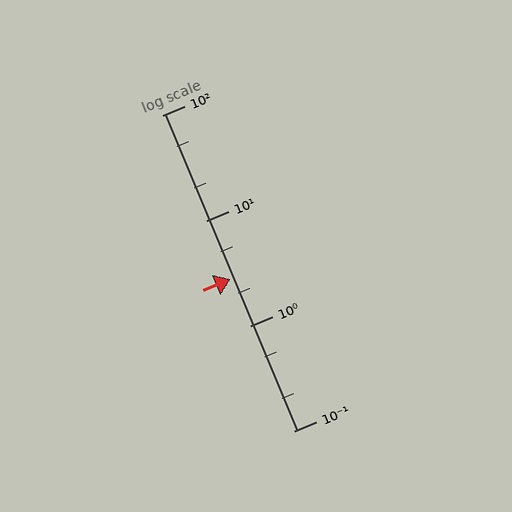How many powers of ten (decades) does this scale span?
The scale spans 3 decades, from 0.1 to 100.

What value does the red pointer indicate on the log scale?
The pointer indicates approximately 2.8.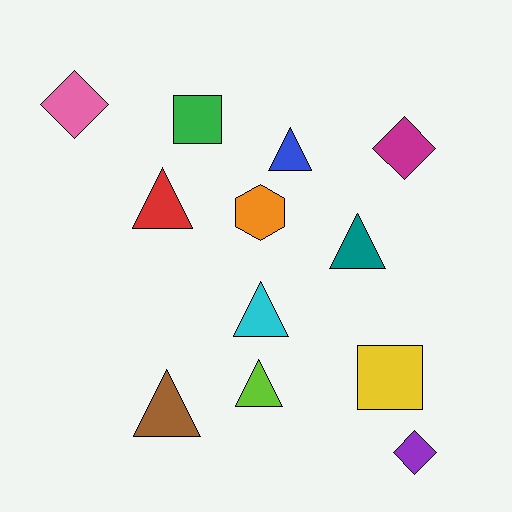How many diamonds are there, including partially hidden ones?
There are 3 diamonds.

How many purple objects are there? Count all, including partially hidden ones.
There is 1 purple object.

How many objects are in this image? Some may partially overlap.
There are 12 objects.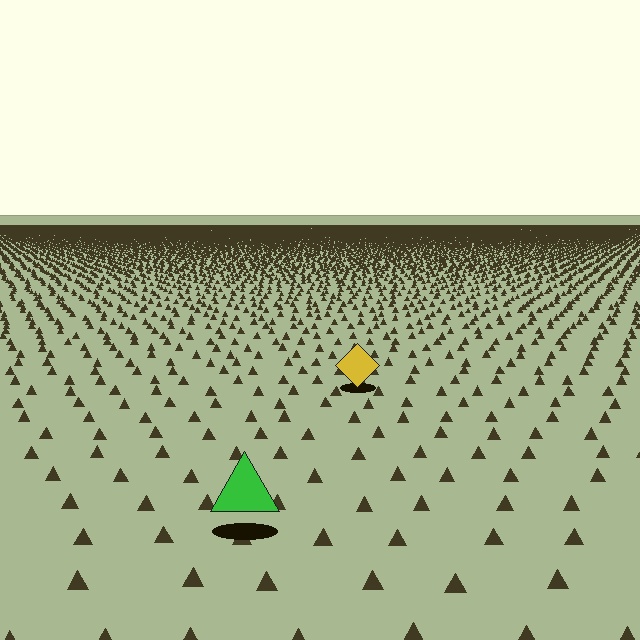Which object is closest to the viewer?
The green triangle is closest. The texture marks near it are larger and more spread out.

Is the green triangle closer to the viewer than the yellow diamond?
Yes. The green triangle is closer — you can tell from the texture gradient: the ground texture is coarser near it.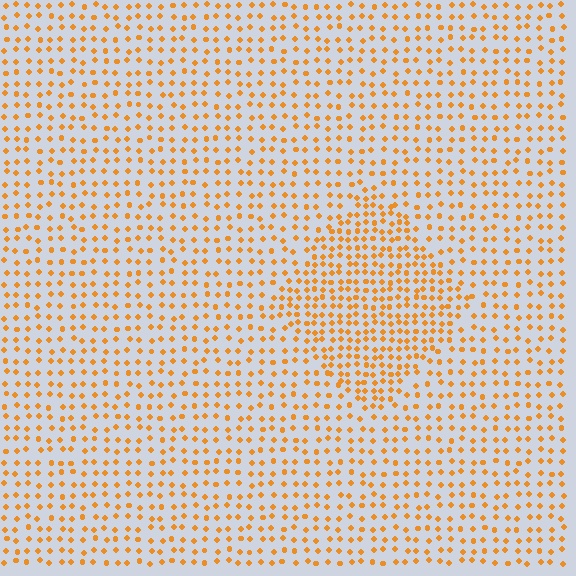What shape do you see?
I see a diamond.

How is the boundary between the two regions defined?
The boundary is defined by a change in element density (approximately 1.8x ratio). All elements are the same color, size, and shape.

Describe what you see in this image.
The image contains small orange elements arranged at two different densities. A diamond-shaped region is visible where the elements are more densely packed than the surrounding area.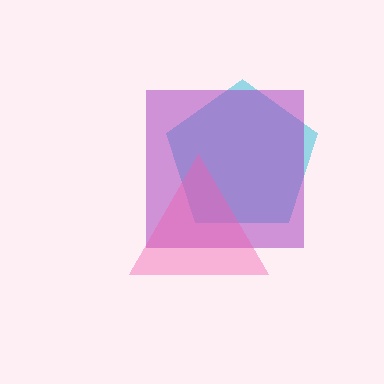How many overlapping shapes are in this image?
There are 3 overlapping shapes in the image.